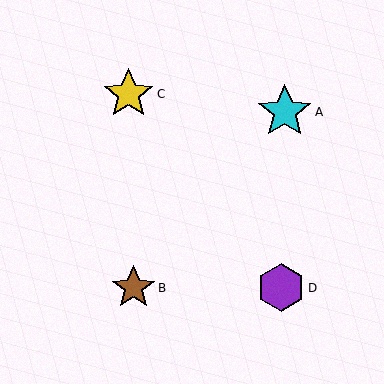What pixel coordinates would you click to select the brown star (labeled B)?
Click at (133, 288) to select the brown star B.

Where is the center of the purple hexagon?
The center of the purple hexagon is at (281, 288).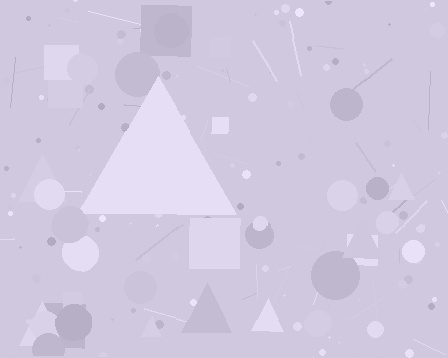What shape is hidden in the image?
A triangle is hidden in the image.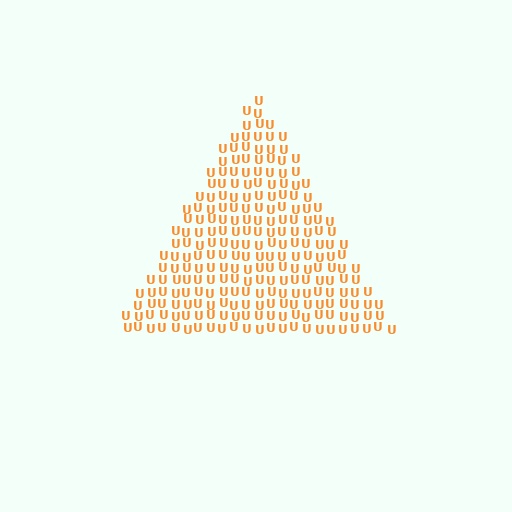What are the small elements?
The small elements are letter U's.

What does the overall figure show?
The overall figure shows a triangle.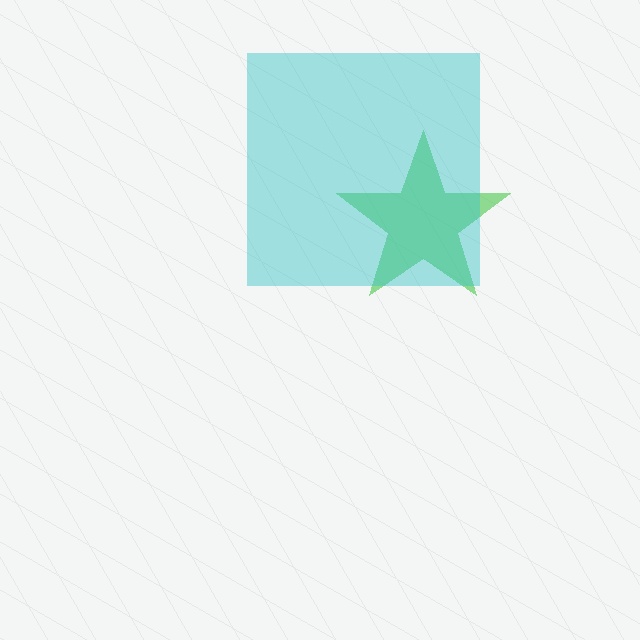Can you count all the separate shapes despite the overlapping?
Yes, there are 2 separate shapes.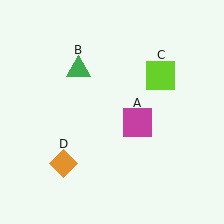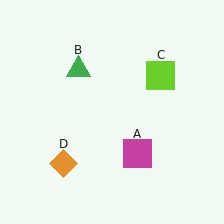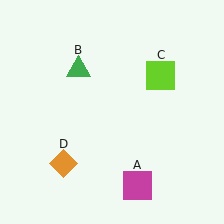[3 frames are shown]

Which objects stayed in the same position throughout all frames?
Green triangle (object B) and lime square (object C) and orange diamond (object D) remained stationary.